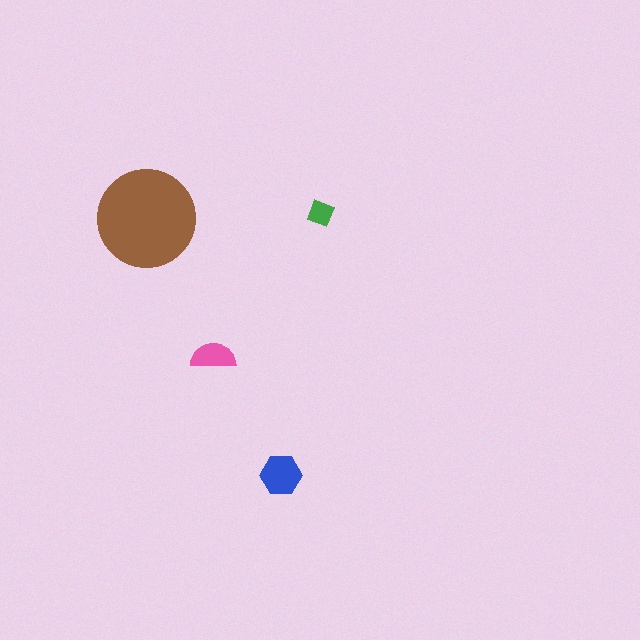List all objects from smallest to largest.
The green diamond, the pink semicircle, the blue hexagon, the brown circle.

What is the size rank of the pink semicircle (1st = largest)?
3rd.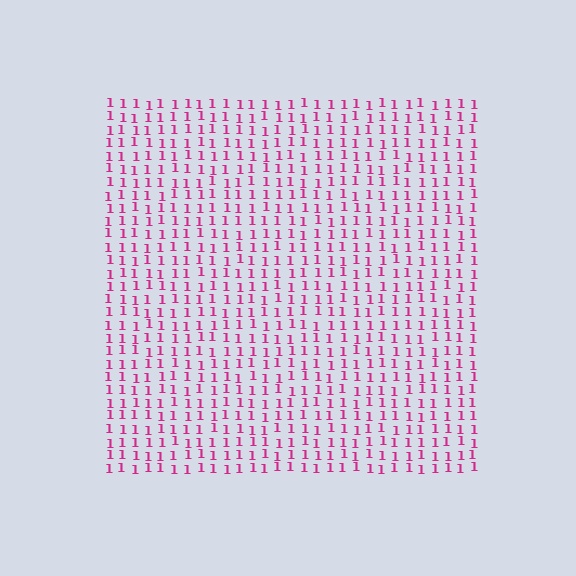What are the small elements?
The small elements are digit 1's.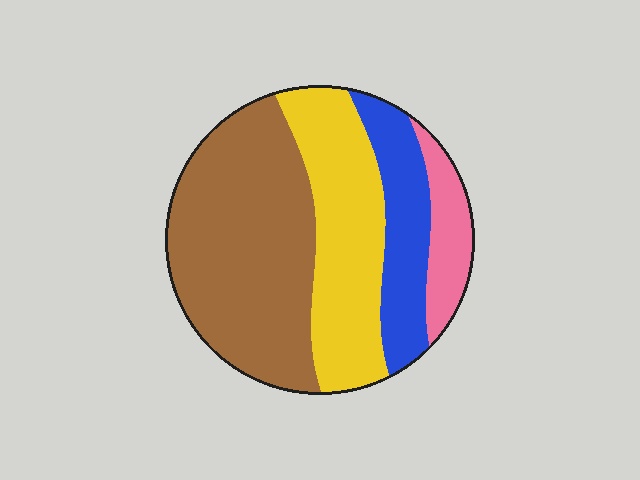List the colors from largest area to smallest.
From largest to smallest: brown, yellow, blue, pink.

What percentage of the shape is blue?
Blue takes up about one sixth (1/6) of the shape.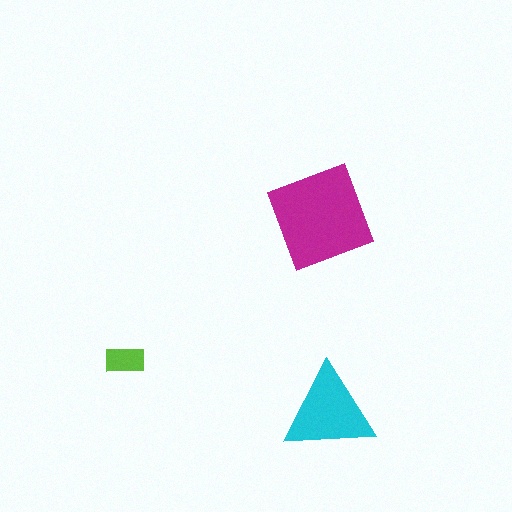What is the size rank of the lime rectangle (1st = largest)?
3rd.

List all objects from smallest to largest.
The lime rectangle, the cyan triangle, the magenta diamond.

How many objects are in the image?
There are 3 objects in the image.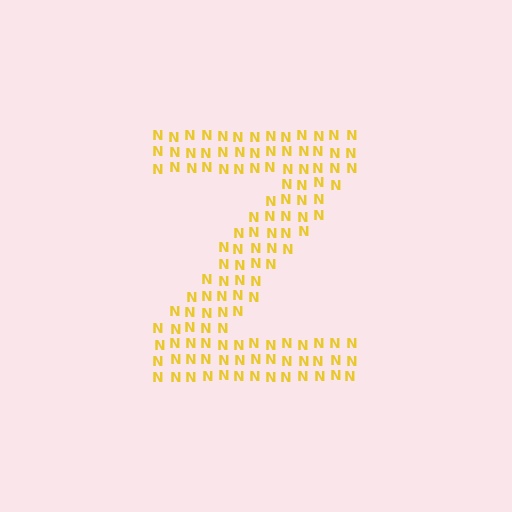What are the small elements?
The small elements are letter N's.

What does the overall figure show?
The overall figure shows the letter Z.